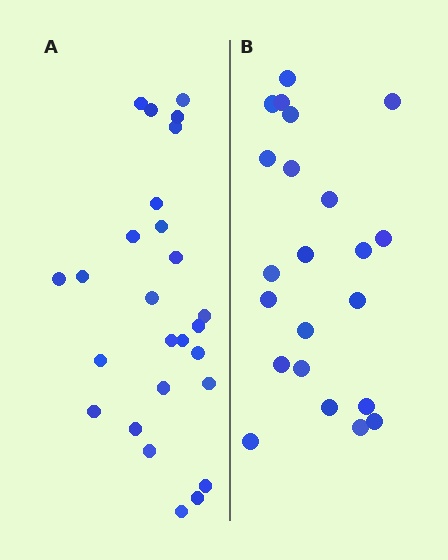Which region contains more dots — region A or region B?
Region A (the left region) has more dots.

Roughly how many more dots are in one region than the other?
Region A has about 4 more dots than region B.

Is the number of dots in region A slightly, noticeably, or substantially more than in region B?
Region A has only slightly more — the two regions are fairly close. The ratio is roughly 1.2 to 1.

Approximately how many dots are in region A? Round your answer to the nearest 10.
About 30 dots. (The exact count is 26, which rounds to 30.)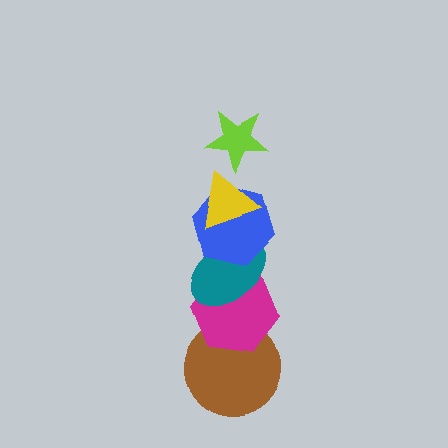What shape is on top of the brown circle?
The magenta hexagon is on top of the brown circle.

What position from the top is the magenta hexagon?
The magenta hexagon is 5th from the top.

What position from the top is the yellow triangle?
The yellow triangle is 2nd from the top.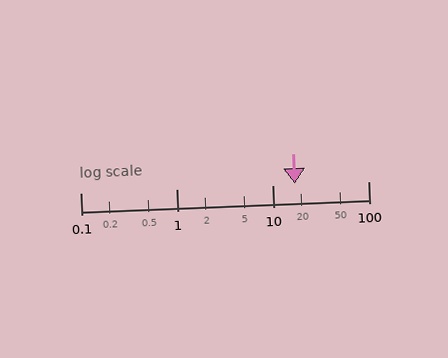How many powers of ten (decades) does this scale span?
The scale spans 3 decades, from 0.1 to 100.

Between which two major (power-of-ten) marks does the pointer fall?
The pointer is between 10 and 100.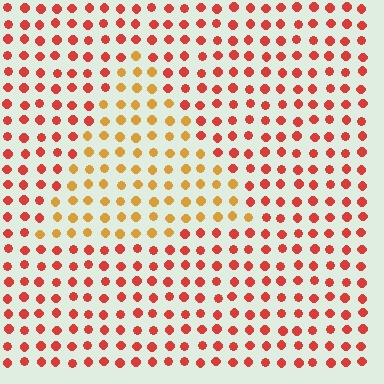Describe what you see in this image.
The image is filled with small red elements in a uniform arrangement. A triangle-shaped region is visible where the elements are tinted to a slightly different hue, forming a subtle color boundary.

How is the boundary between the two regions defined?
The boundary is defined purely by a slight shift in hue (about 37 degrees). Spacing, size, and orientation are identical on both sides.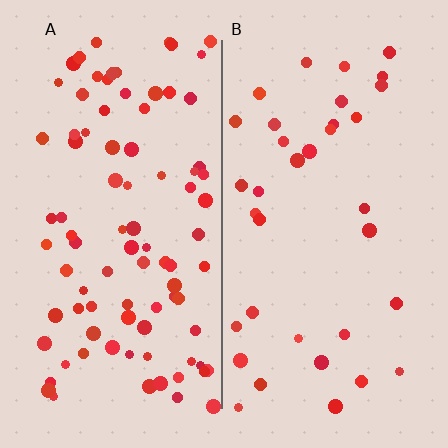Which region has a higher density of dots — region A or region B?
A (the left).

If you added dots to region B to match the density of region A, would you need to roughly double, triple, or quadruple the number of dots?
Approximately double.